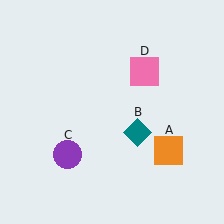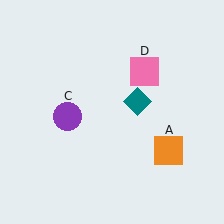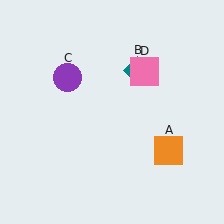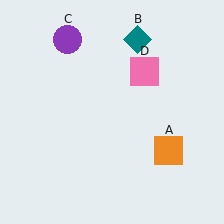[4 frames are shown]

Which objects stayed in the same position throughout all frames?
Orange square (object A) and pink square (object D) remained stationary.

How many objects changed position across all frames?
2 objects changed position: teal diamond (object B), purple circle (object C).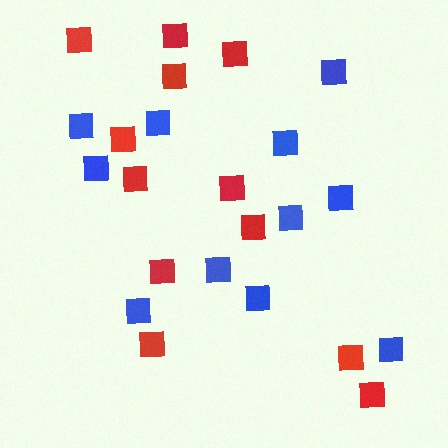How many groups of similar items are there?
There are 2 groups: one group of red squares (12) and one group of blue squares (11).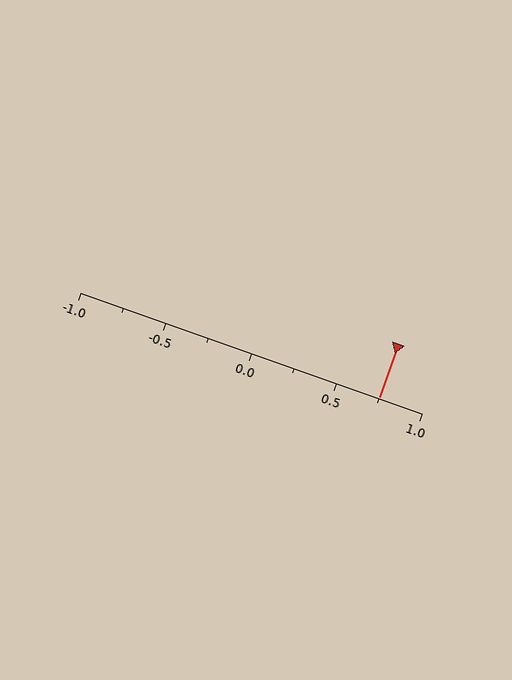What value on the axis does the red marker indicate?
The marker indicates approximately 0.75.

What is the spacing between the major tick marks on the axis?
The major ticks are spaced 0.5 apart.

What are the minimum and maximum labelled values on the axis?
The axis runs from -1.0 to 1.0.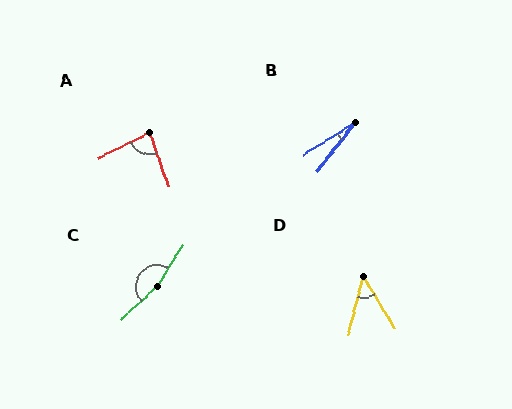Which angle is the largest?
C, at approximately 164 degrees.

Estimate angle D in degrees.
Approximately 46 degrees.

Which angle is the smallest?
B, at approximately 20 degrees.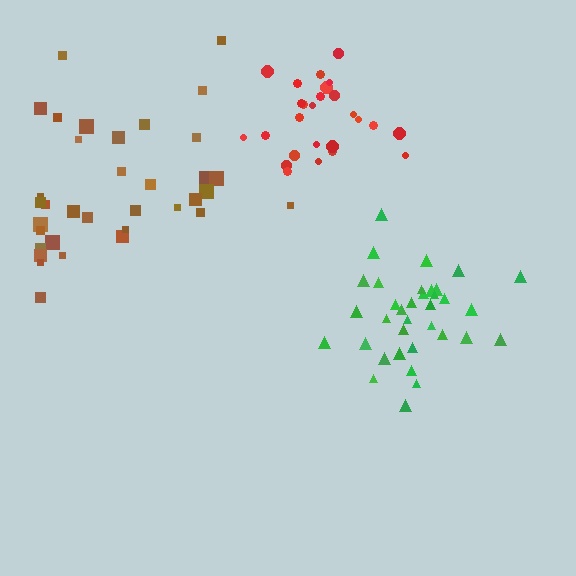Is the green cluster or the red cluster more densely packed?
Red.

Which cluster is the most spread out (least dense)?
Brown.